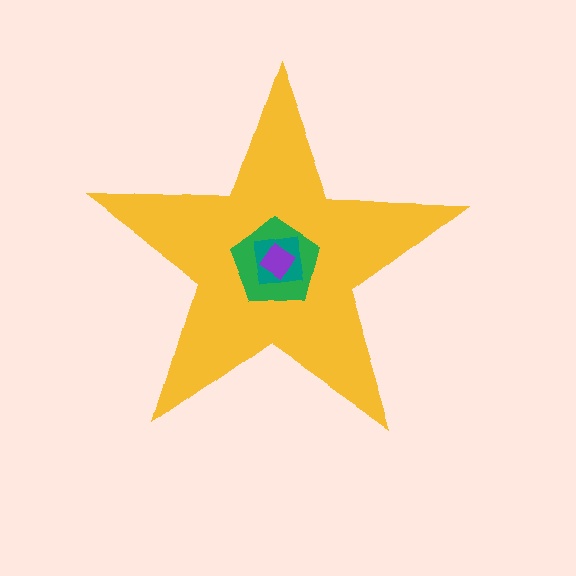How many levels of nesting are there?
4.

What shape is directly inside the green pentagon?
The teal square.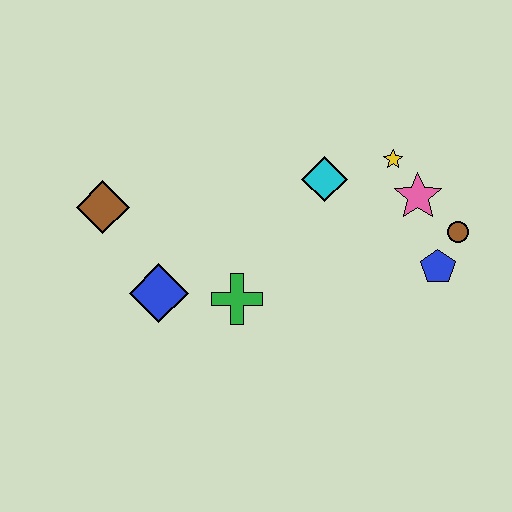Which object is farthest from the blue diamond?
The brown circle is farthest from the blue diamond.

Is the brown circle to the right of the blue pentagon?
Yes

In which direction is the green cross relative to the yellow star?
The green cross is to the left of the yellow star.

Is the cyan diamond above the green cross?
Yes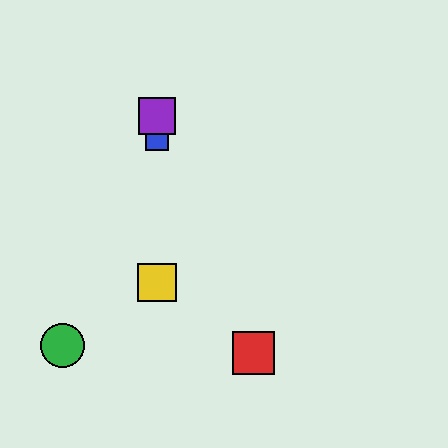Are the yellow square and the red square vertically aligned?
No, the yellow square is at x≈157 and the red square is at x≈253.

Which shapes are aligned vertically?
The blue square, the yellow square, the purple square are aligned vertically.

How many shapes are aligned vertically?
3 shapes (the blue square, the yellow square, the purple square) are aligned vertically.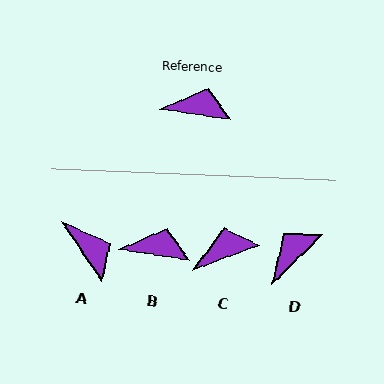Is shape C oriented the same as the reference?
No, it is off by about 29 degrees.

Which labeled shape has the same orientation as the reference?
B.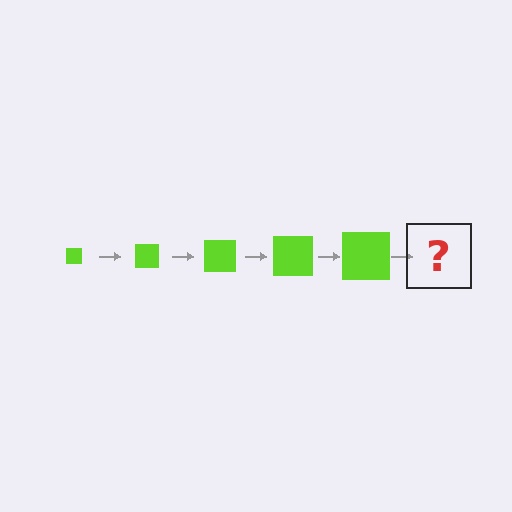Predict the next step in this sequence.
The next step is a lime square, larger than the previous one.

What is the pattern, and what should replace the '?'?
The pattern is that the square gets progressively larger each step. The '?' should be a lime square, larger than the previous one.